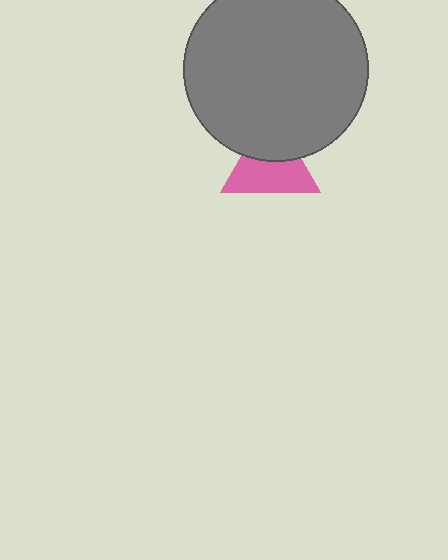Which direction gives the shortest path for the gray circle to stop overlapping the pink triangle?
Moving up gives the shortest separation.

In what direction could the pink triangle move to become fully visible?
The pink triangle could move down. That would shift it out from behind the gray circle entirely.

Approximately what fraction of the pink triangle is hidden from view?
Roughly 39% of the pink triangle is hidden behind the gray circle.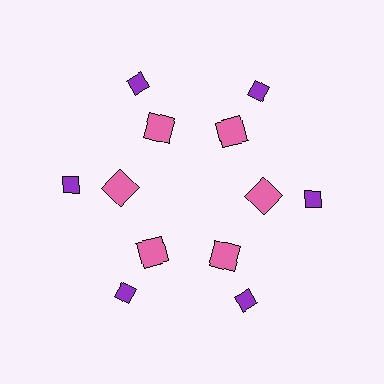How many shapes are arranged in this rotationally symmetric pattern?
There are 12 shapes, arranged in 6 groups of 2.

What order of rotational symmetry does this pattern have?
This pattern has 6-fold rotational symmetry.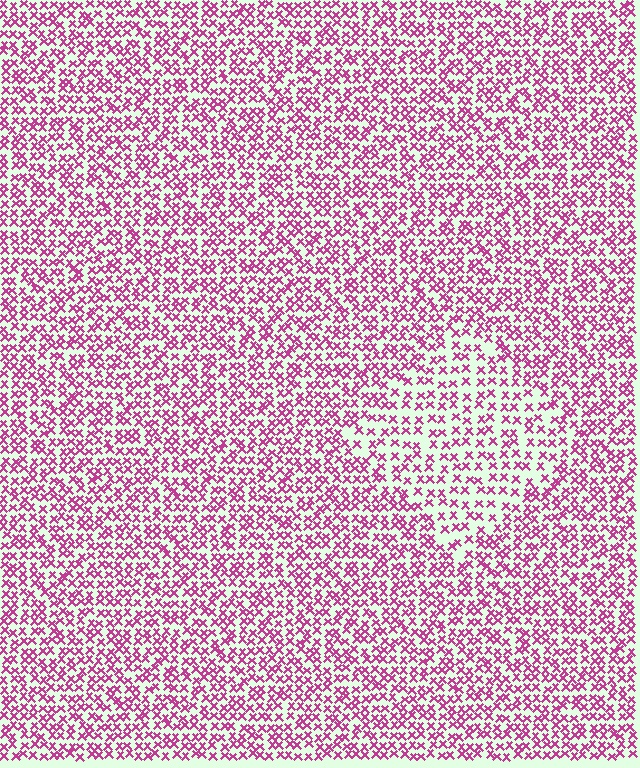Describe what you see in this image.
The image contains small magenta elements arranged at two different densities. A diamond-shaped region is visible where the elements are less densely packed than the surrounding area.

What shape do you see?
I see a diamond.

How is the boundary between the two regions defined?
The boundary is defined by a change in element density (approximately 1.6x ratio). All elements are the same color, size, and shape.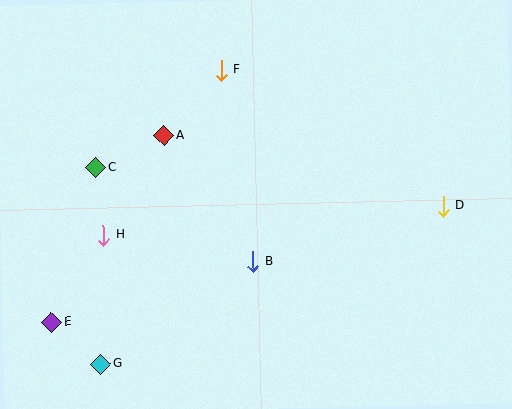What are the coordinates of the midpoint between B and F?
The midpoint between B and F is at (237, 166).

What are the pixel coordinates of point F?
Point F is at (221, 70).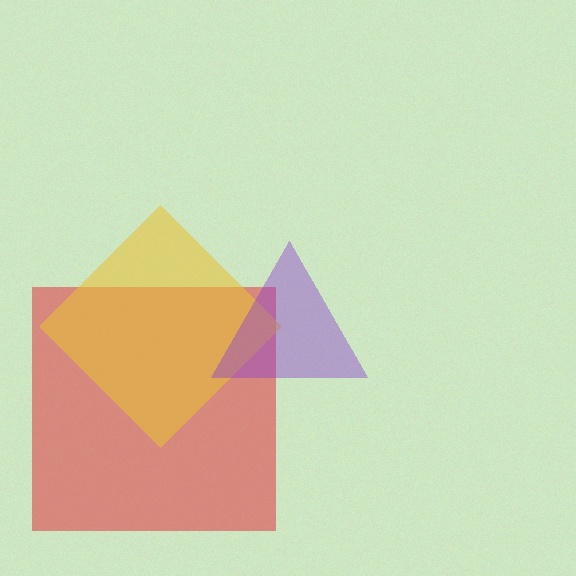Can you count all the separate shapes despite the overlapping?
Yes, there are 3 separate shapes.